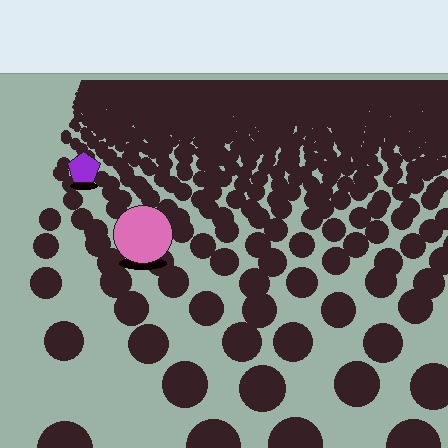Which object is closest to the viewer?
The pink circle is closest. The texture marks near it are larger and more spread out.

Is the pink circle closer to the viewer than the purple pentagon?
Yes. The pink circle is closer — you can tell from the texture gradient: the ground texture is coarser near it.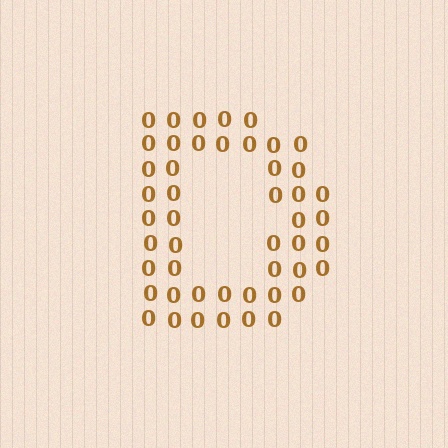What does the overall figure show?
The overall figure shows the letter D.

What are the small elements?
The small elements are digit 0's.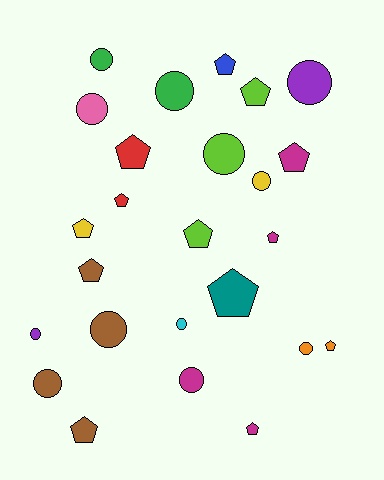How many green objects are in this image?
There are 2 green objects.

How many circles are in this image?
There are 12 circles.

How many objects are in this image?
There are 25 objects.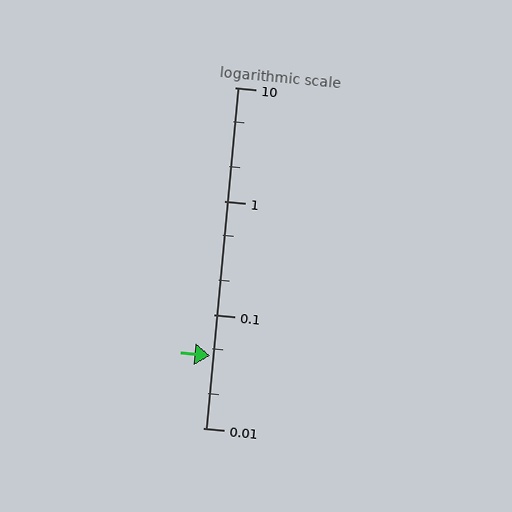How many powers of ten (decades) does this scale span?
The scale spans 3 decades, from 0.01 to 10.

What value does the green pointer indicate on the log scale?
The pointer indicates approximately 0.043.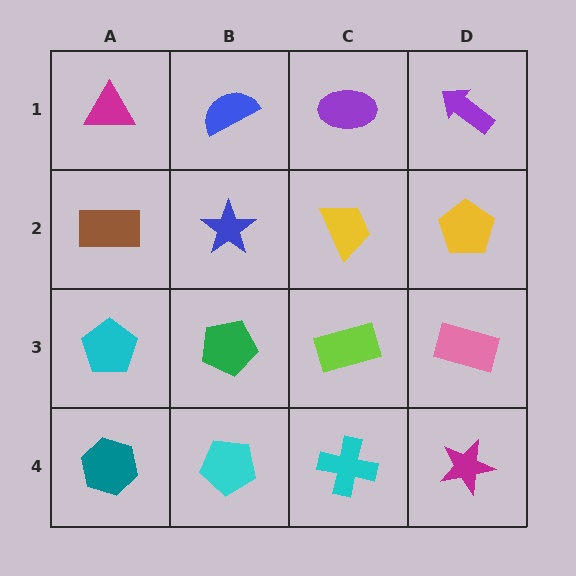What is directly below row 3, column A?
A teal hexagon.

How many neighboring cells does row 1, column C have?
3.